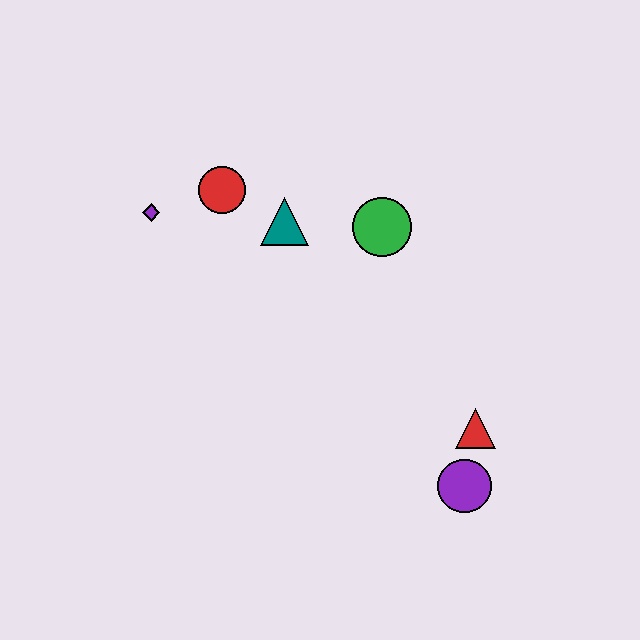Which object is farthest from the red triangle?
The purple diamond is farthest from the red triangle.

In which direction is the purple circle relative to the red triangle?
The purple circle is below the red triangle.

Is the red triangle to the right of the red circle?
Yes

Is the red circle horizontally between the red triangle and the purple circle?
No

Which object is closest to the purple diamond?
The red circle is closest to the purple diamond.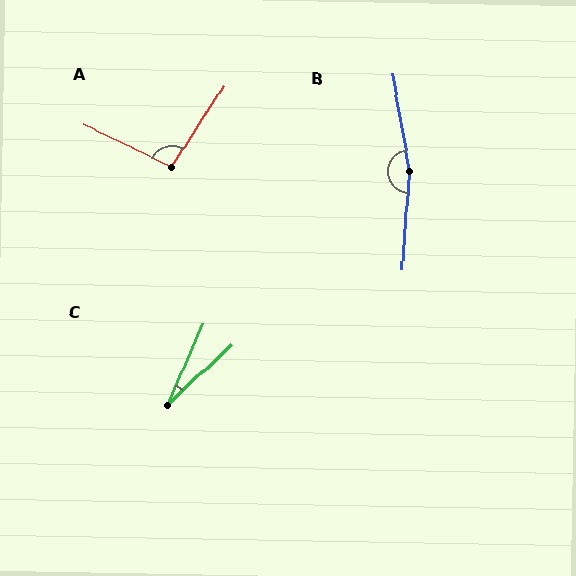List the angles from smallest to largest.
C (23°), A (97°), B (166°).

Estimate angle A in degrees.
Approximately 97 degrees.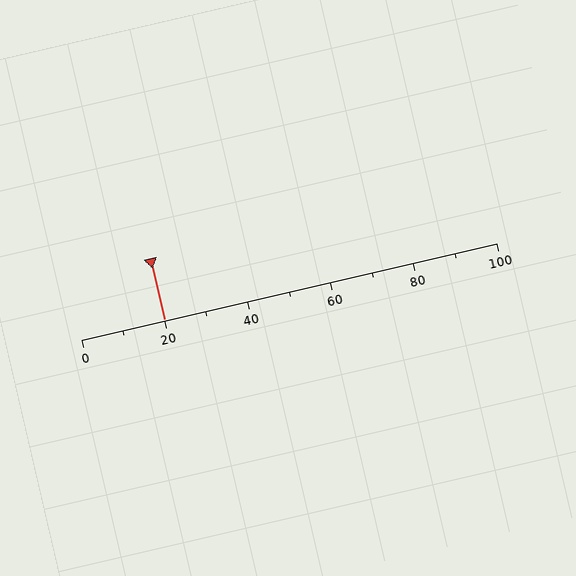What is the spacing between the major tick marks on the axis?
The major ticks are spaced 20 apart.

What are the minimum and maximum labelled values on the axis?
The axis runs from 0 to 100.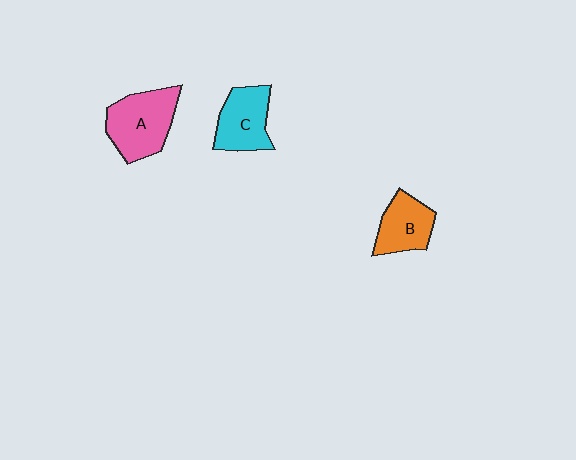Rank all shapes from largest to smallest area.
From largest to smallest: A (pink), C (cyan), B (orange).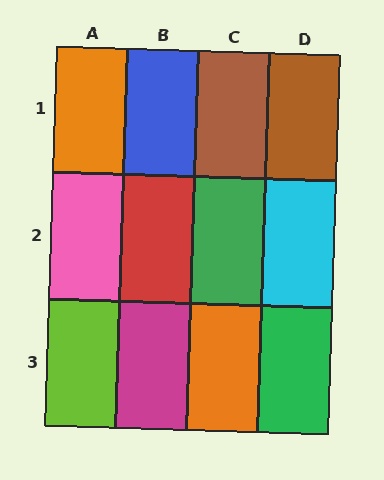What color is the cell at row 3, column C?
Orange.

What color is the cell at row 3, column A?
Lime.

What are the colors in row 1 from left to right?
Orange, blue, brown, brown.